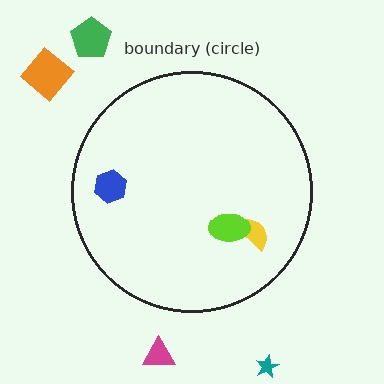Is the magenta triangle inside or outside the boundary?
Outside.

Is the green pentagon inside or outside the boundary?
Outside.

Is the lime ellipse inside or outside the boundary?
Inside.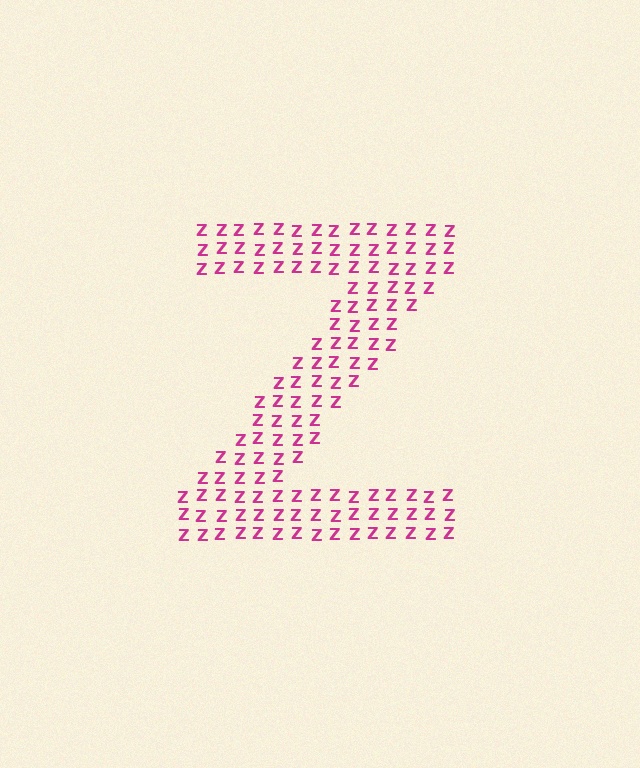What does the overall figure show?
The overall figure shows the letter Z.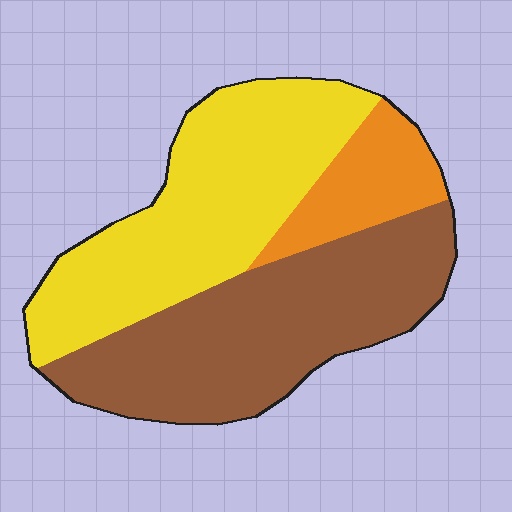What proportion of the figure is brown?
Brown covers about 45% of the figure.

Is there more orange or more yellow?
Yellow.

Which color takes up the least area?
Orange, at roughly 15%.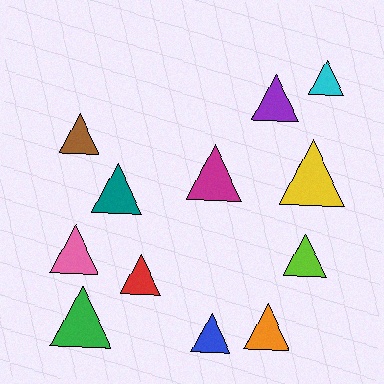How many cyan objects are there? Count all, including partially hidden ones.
There is 1 cyan object.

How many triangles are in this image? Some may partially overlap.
There are 12 triangles.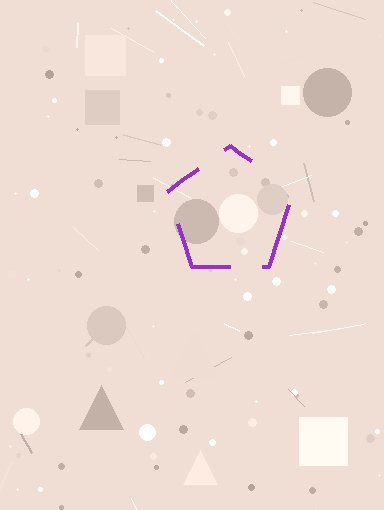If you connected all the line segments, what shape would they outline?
They would outline a pentagon.